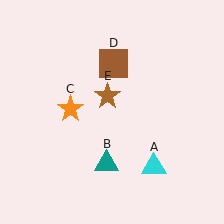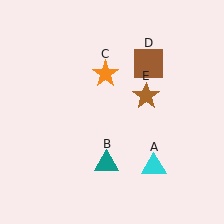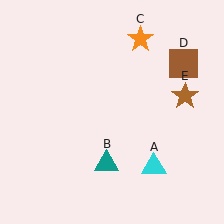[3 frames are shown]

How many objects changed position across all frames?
3 objects changed position: orange star (object C), brown square (object D), brown star (object E).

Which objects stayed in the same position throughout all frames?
Cyan triangle (object A) and teal triangle (object B) remained stationary.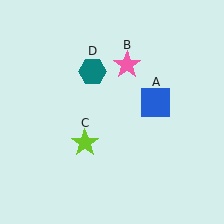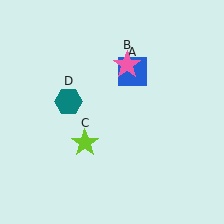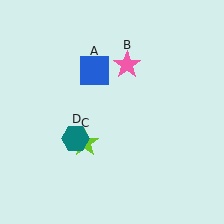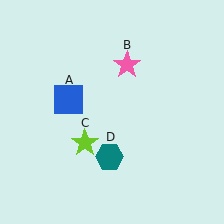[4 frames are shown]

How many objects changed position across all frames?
2 objects changed position: blue square (object A), teal hexagon (object D).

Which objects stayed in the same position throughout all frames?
Pink star (object B) and lime star (object C) remained stationary.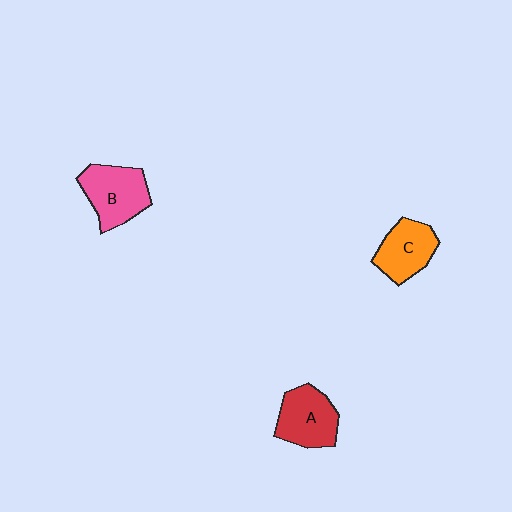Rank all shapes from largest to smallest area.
From largest to smallest: B (pink), A (red), C (orange).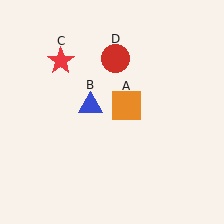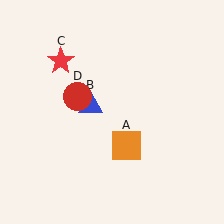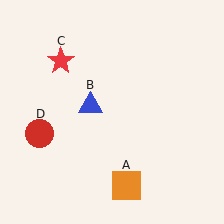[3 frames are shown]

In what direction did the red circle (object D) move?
The red circle (object D) moved down and to the left.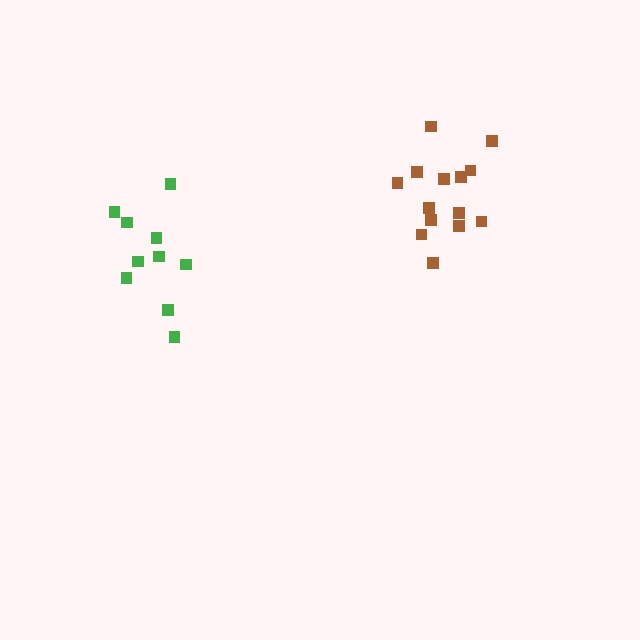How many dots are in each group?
Group 1: 14 dots, Group 2: 10 dots (24 total).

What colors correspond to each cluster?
The clusters are colored: brown, green.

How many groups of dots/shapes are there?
There are 2 groups.